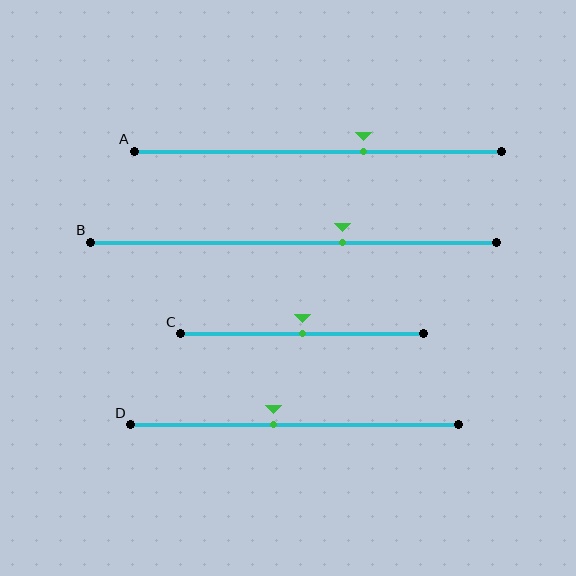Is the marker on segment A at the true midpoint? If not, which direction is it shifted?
No, the marker on segment A is shifted to the right by about 12% of the segment length.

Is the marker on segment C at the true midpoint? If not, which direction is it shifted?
Yes, the marker on segment C is at the true midpoint.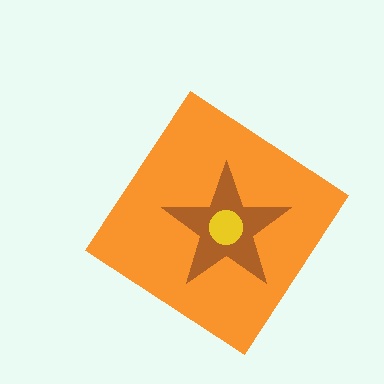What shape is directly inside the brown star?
The yellow circle.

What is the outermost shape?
The orange diamond.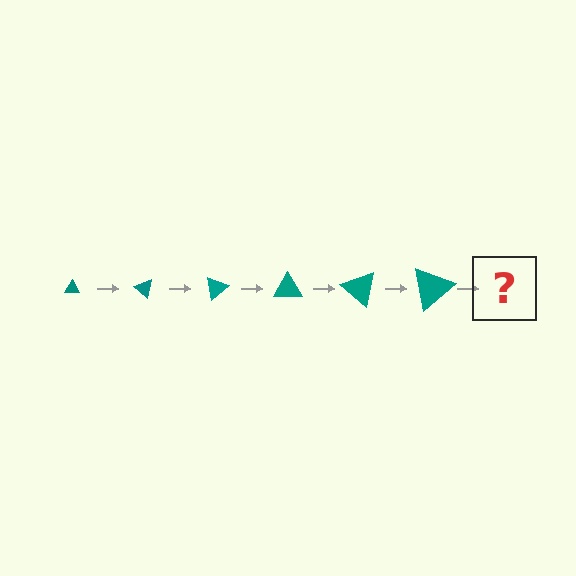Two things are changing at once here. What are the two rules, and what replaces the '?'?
The two rules are that the triangle grows larger each step and it rotates 40 degrees each step. The '?' should be a triangle, larger than the previous one and rotated 240 degrees from the start.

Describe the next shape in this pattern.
It should be a triangle, larger than the previous one and rotated 240 degrees from the start.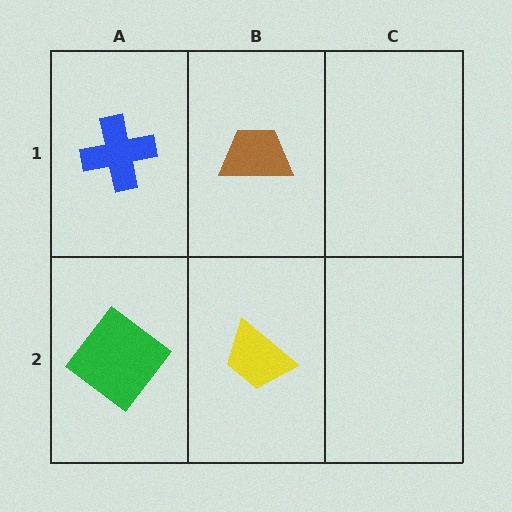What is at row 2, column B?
A yellow trapezoid.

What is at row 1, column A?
A blue cross.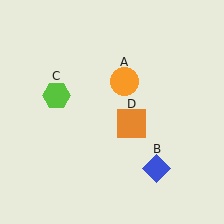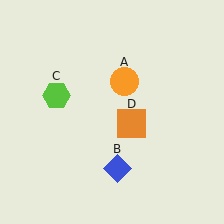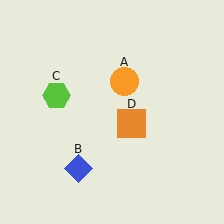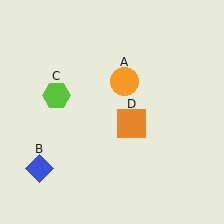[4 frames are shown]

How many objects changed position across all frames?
1 object changed position: blue diamond (object B).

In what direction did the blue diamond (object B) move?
The blue diamond (object B) moved left.